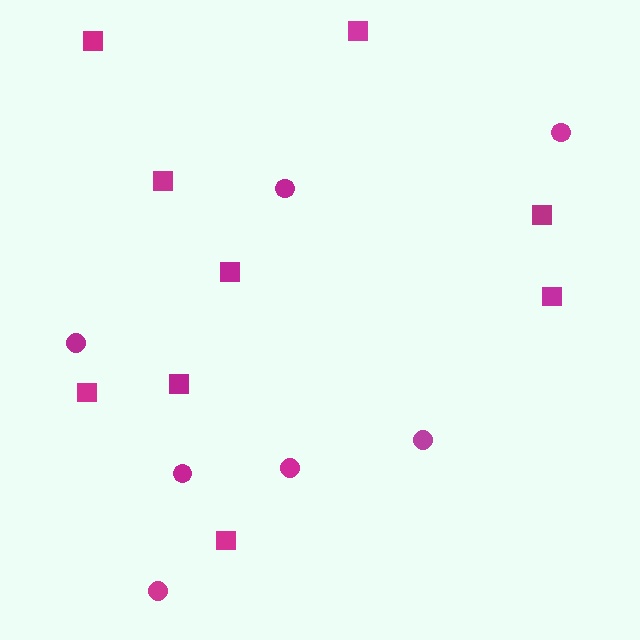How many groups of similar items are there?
There are 2 groups: one group of squares (9) and one group of circles (7).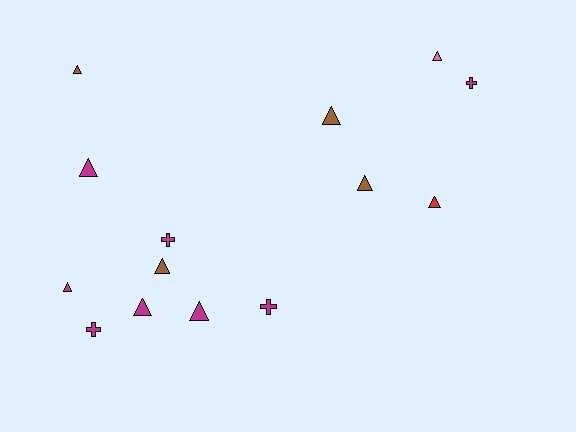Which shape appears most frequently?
Triangle, with 10 objects.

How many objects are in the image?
There are 14 objects.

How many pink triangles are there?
There is 1 pink triangle.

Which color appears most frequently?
Magenta, with 8 objects.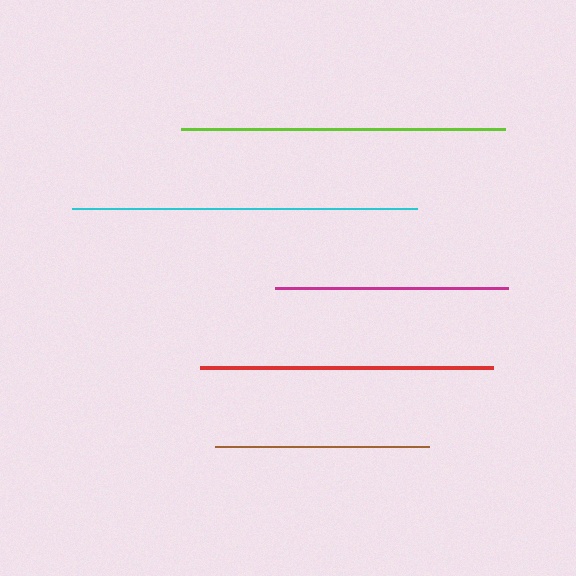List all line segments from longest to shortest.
From longest to shortest: cyan, lime, red, magenta, brown.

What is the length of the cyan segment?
The cyan segment is approximately 345 pixels long.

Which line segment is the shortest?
The brown line is the shortest at approximately 214 pixels.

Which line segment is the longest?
The cyan line is the longest at approximately 345 pixels.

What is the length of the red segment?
The red segment is approximately 293 pixels long.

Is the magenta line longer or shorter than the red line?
The red line is longer than the magenta line.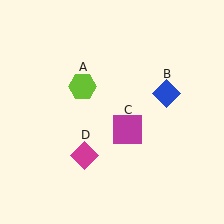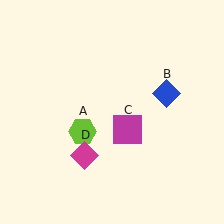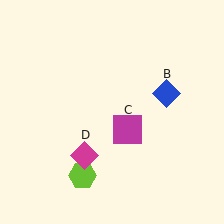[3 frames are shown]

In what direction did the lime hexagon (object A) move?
The lime hexagon (object A) moved down.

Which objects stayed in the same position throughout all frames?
Blue diamond (object B) and magenta square (object C) and magenta diamond (object D) remained stationary.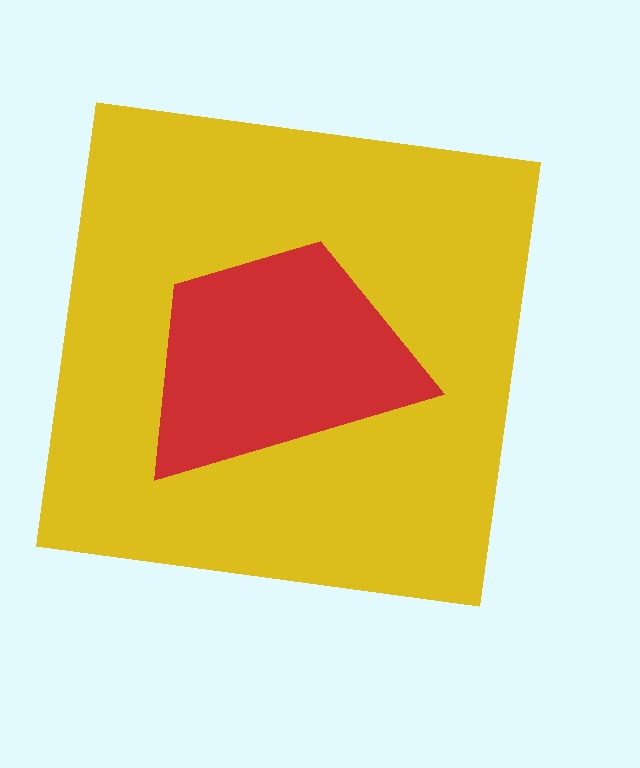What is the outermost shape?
The yellow square.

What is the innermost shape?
The red trapezoid.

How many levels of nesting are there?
2.